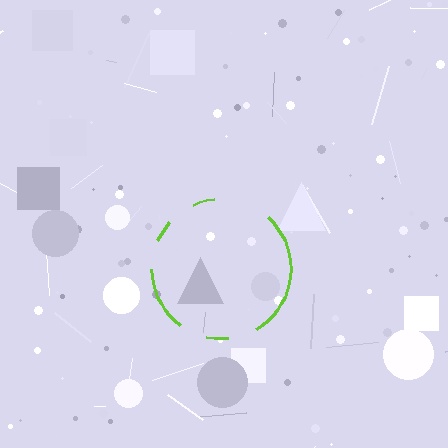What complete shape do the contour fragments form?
The contour fragments form a circle.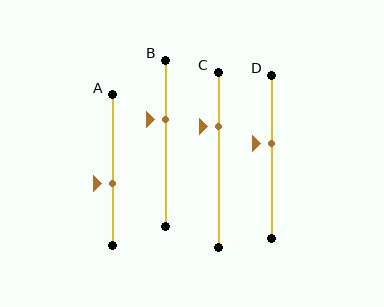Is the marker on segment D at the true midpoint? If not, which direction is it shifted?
No, the marker on segment D is shifted upward by about 8% of the segment length.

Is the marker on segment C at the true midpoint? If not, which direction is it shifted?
No, the marker on segment C is shifted upward by about 19% of the segment length.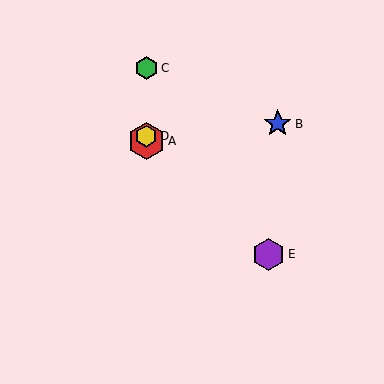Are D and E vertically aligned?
No, D is at x≈146 and E is at x≈269.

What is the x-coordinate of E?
Object E is at x≈269.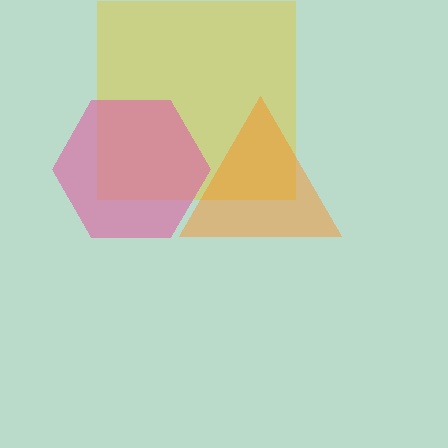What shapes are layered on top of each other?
The layered shapes are: a yellow square, a pink hexagon, an orange triangle.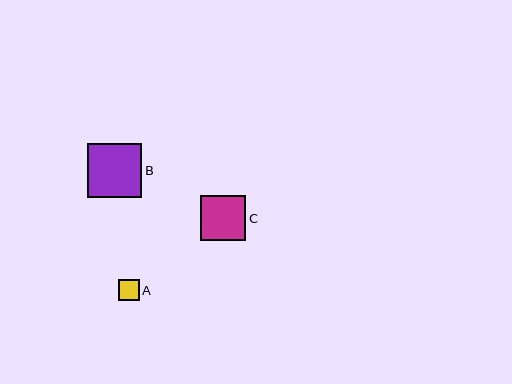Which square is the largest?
Square B is the largest with a size of approximately 54 pixels.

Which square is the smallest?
Square A is the smallest with a size of approximately 21 pixels.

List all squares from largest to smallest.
From largest to smallest: B, C, A.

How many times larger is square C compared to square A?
Square C is approximately 2.2 times the size of square A.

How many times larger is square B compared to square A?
Square B is approximately 2.6 times the size of square A.